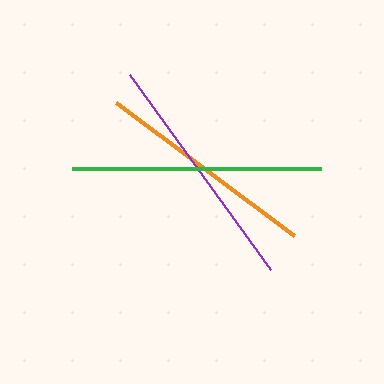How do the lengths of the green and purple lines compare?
The green and purple lines are approximately the same length.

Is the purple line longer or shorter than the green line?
The green line is longer than the purple line.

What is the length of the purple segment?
The purple segment is approximately 241 pixels long.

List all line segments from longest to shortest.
From longest to shortest: green, purple, orange.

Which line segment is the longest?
The green line is the longest at approximately 249 pixels.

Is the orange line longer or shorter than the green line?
The green line is longer than the orange line.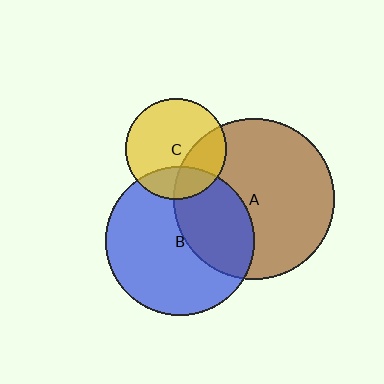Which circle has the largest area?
Circle A (brown).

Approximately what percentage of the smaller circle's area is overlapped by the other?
Approximately 25%.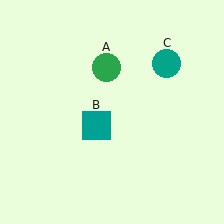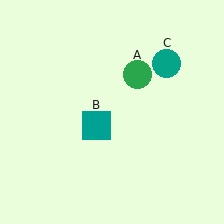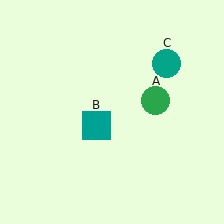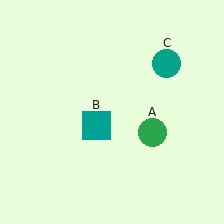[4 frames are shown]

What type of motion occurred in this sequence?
The green circle (object A) rotated clockwise around the center of the scene.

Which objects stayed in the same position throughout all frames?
Teal square (object B) and teal circle (object C) remained stationary.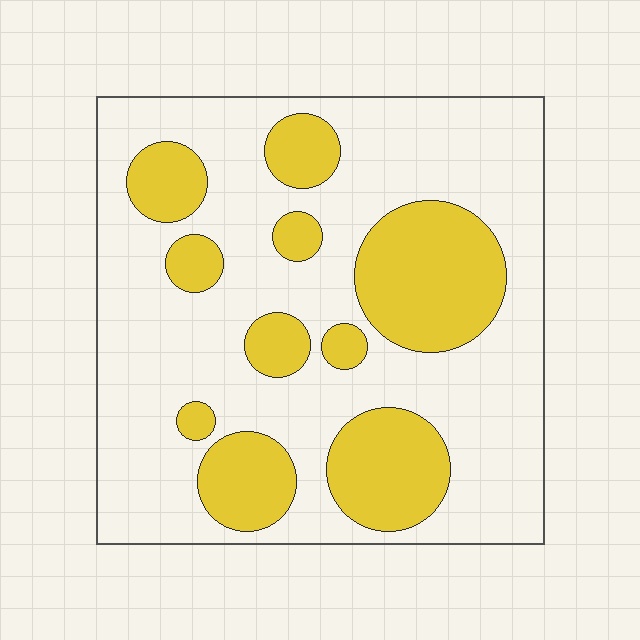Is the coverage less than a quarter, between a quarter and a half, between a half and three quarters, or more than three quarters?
Between a quarter and a half.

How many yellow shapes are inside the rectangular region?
10.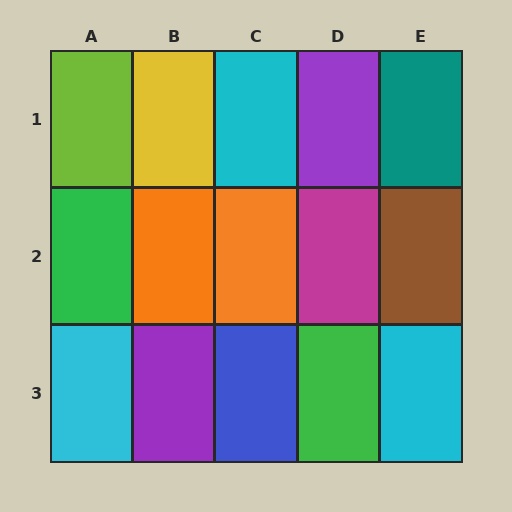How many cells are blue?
1 cell is blue.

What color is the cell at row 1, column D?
Purple.